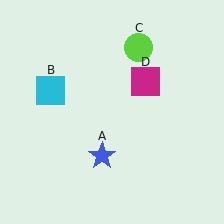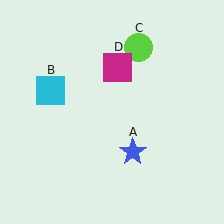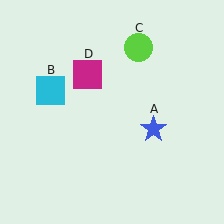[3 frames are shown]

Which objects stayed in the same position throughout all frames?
Cyan square (object B) and lime circle (object C) remained stationary.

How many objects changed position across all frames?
2 objects changed position: blue star (object A), magenta square (object D).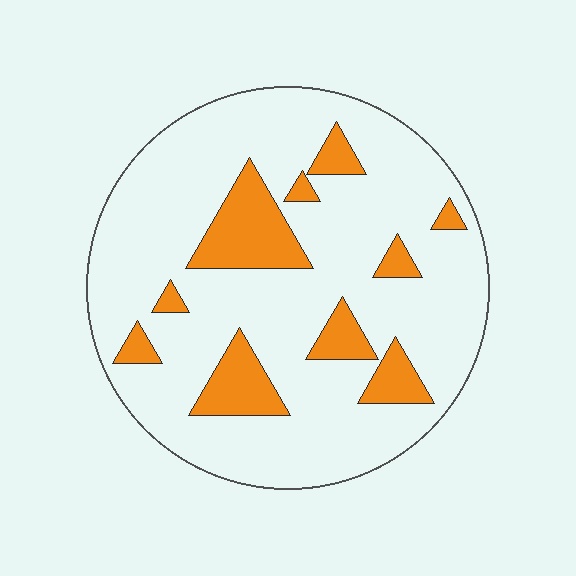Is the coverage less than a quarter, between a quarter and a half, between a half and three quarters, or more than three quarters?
Less than a quarter.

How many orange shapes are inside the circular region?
10.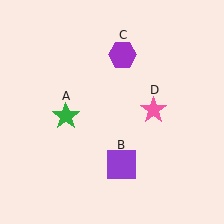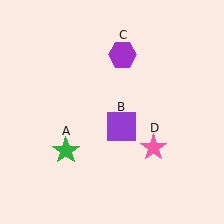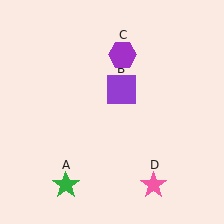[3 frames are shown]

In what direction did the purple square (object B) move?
The purple square (object B) moved up.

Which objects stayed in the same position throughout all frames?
Purple hexagon (object C) remained stationary.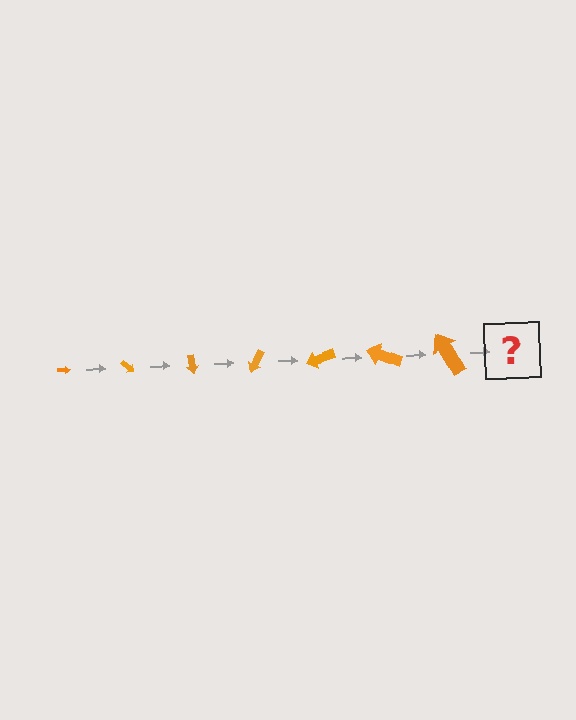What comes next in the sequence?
The next element should be an arrow, larger than the previous one and rotated 280 degrees from the start.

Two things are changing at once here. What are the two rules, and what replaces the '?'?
The two rules are that the arrow grows larger each step and it rotates 40 degrees each step. The '?' should be an arrow, larger than the previous one and rotated 280 degrees from the start.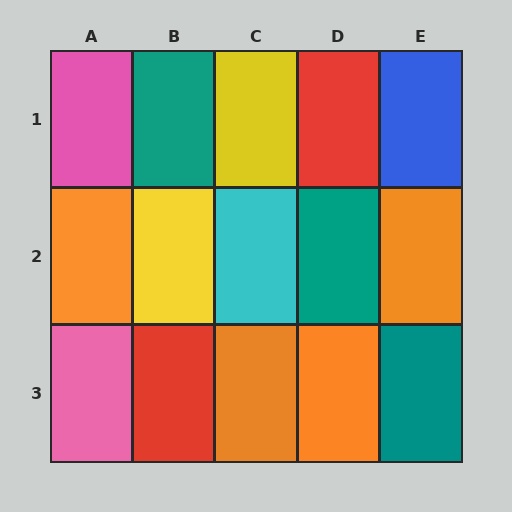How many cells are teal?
3 cells are teal.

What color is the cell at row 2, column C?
Cyan.